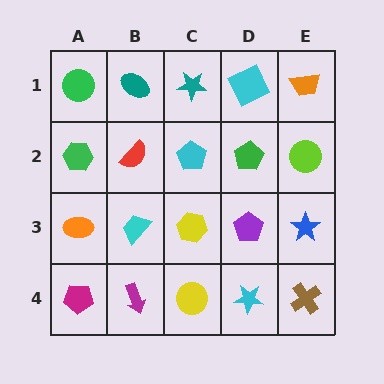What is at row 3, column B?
A cyan trapezoid.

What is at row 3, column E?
A blue star.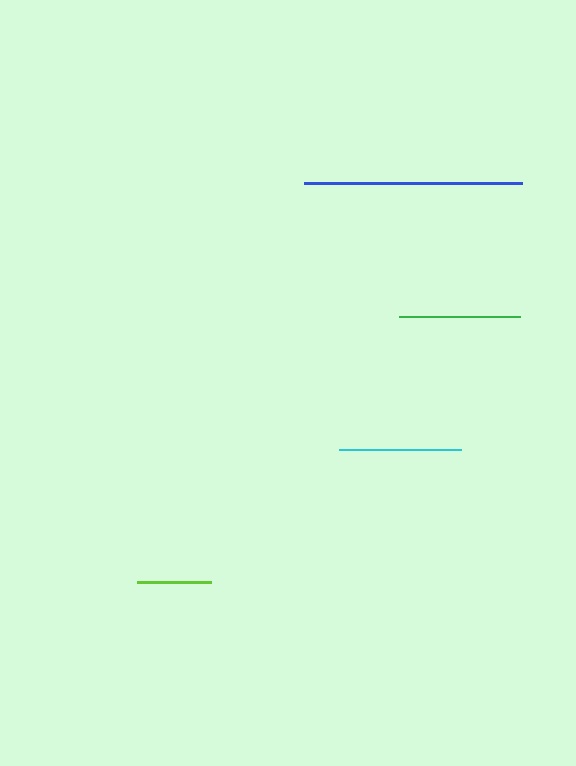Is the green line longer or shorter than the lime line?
The green line is longer than the lime line.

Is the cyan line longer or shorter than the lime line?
The cyan line is longer than the lime line.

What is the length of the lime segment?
The lime segment is approximately 74 pixels long.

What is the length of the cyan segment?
The cyan segment is approximately 122 pixels long.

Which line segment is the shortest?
The lime line is the shortest at approximately 74 pixels.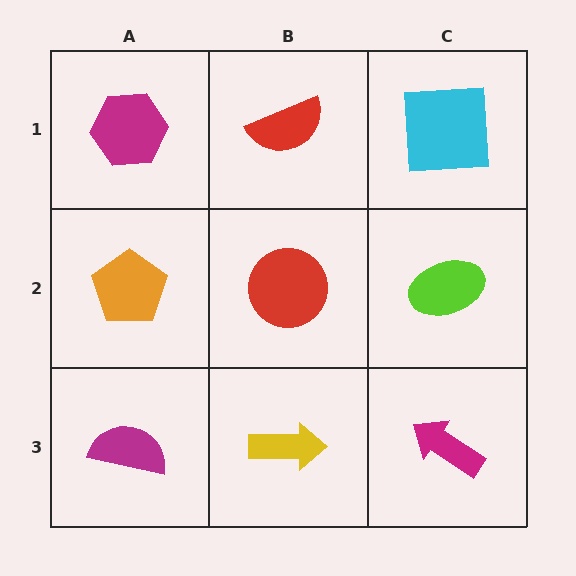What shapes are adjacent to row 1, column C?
A lime ellipse (row 2, column C), a red semicircle (row 1, column B).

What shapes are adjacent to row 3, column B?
A red circle (row 2, column B), a magenta semicircle (row 3, column A), a magenta arrow (row 3, column C).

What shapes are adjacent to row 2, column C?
A cyan square (row 1, column C), a magenta arrow (row 3, column C), a red circle (row 2, column B).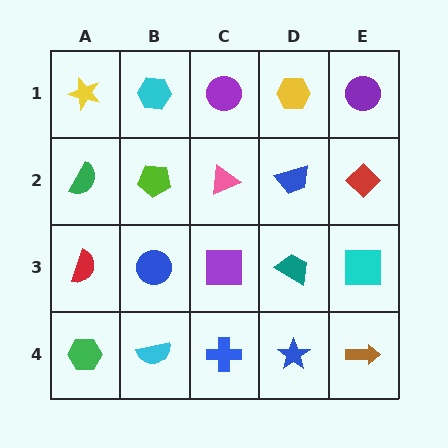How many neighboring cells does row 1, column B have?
3.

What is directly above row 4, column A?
A red semicircle.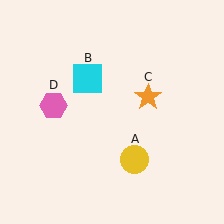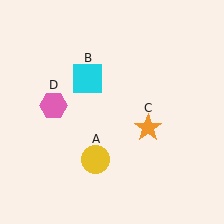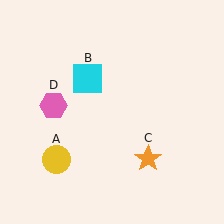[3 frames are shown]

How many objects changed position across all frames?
2 objects changed position: yellow circle (object A), orange star (object C).